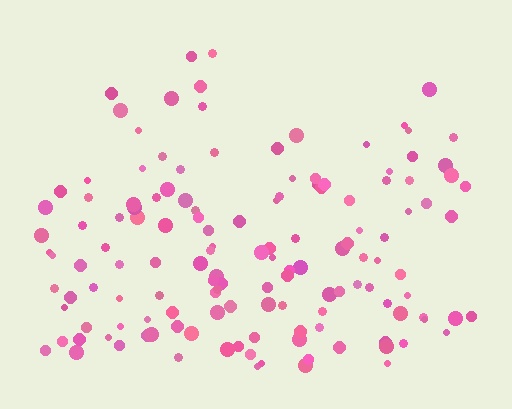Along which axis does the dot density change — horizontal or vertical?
Vertical.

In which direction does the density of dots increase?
From top to bottom, with the bottom side densest.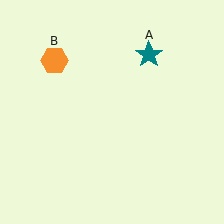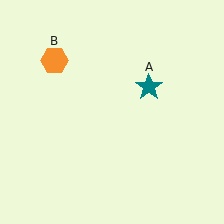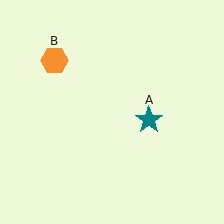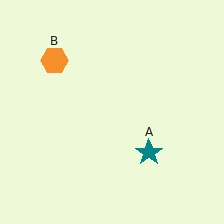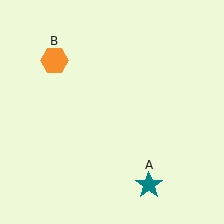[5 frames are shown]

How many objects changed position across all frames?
1 object changed position: teal star (object A).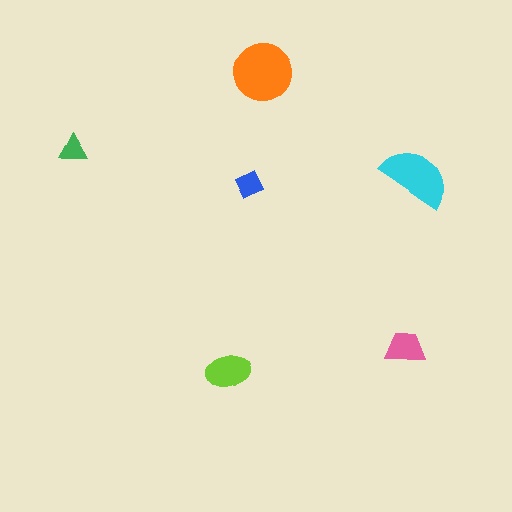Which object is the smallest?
The green triangle.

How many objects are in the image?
There are 6 objects in the image.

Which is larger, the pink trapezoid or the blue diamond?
The pink trapezoid.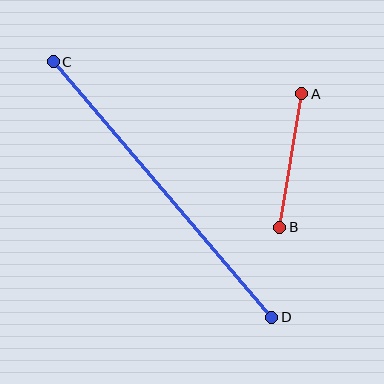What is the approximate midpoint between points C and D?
The midpoint is at approximately (163, 190) pixels.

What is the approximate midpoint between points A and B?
The midpoint is at approximately (291, 161) pixels.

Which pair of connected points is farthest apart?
Points C and D are farthest apart.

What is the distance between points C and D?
The distance is approximately 336 pixels.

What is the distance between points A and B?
The distance is approximately 135 pixels.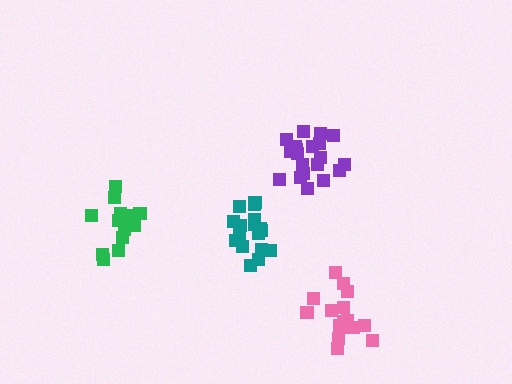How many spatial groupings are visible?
There are 4 spatial groupings.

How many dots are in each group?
Group 1: 20 dots, Group 2: 15 dots, Group 3: 17 dots, Group 4: 16 dots (68 total).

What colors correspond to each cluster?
The clusters are colored: purple, green, teal, pink.